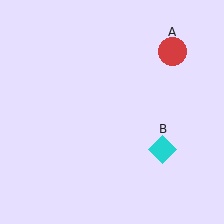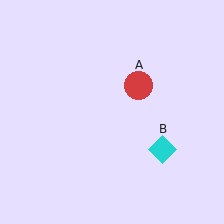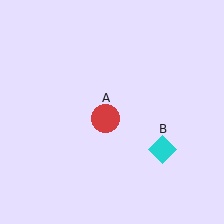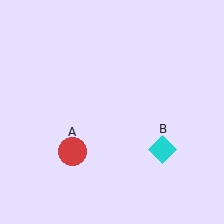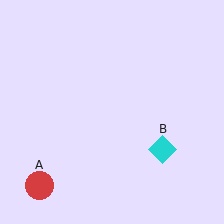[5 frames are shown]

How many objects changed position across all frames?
1 object changed position: red circle (object A).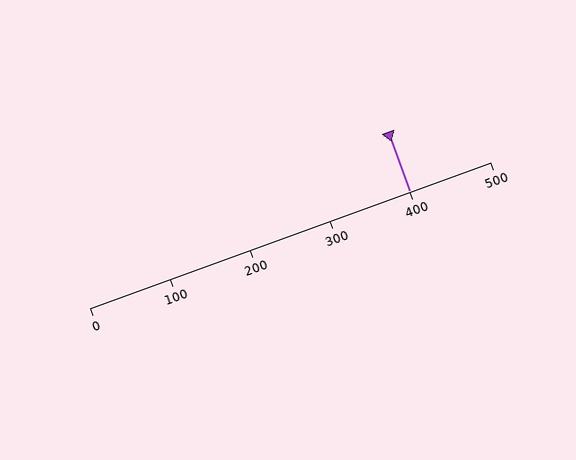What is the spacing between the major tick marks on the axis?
The major ticks are spaced 100 apart.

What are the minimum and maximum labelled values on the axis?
The axis runs from 0 to 500.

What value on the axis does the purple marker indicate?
The marker indicates approximately 400.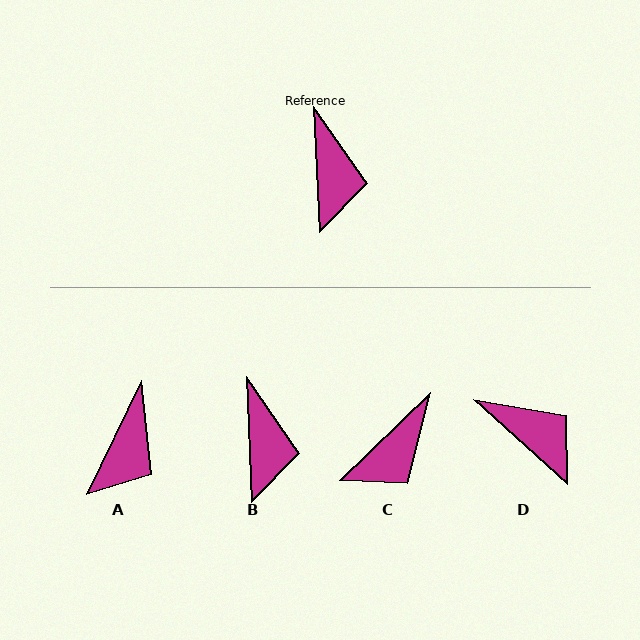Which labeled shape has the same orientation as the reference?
B.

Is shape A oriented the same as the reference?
No, it is off by about 28 degrees.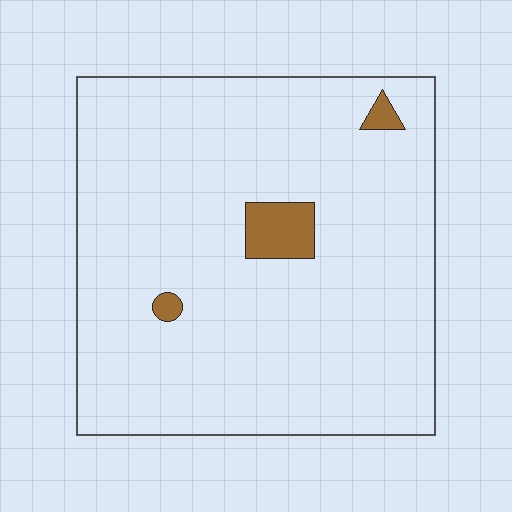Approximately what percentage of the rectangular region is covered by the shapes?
Approximately 5%.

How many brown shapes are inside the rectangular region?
3.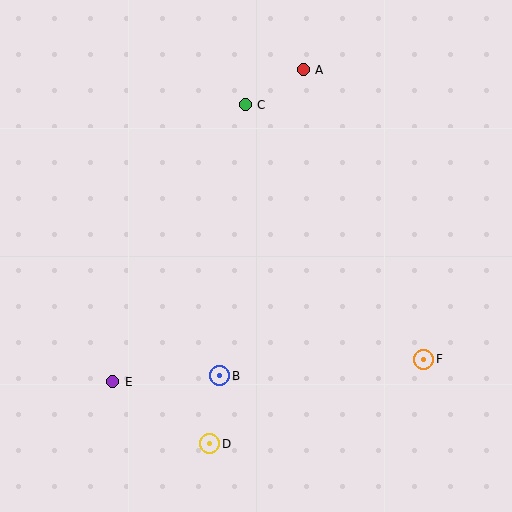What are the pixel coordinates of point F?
Point F is at (424, 359).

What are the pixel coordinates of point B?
Point B is at (220, 376).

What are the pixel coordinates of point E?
Point E is at (113, 382).